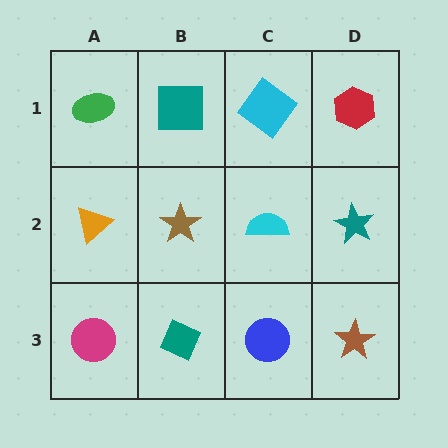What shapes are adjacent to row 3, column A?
An orange triangle (row 2, column A), a teal diamond (row 3, column B).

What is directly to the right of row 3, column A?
A teal diamond.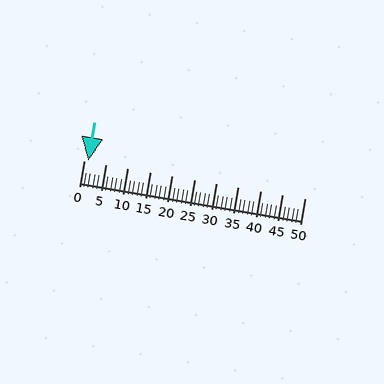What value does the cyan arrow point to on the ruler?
The cyan arrow points to approximately 1.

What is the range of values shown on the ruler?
The ruler shows values from 0 to 50.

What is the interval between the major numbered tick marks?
The major tick marks are spaced 5 units apart.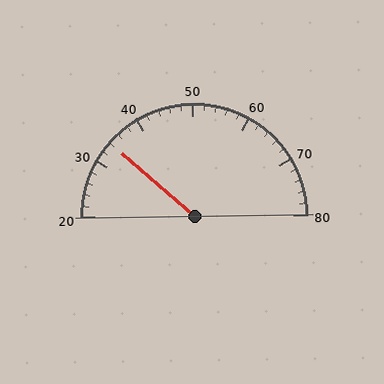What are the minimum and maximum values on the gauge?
The gauge ranges from 20 to 80.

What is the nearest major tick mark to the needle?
The nearest major tick mark is 30.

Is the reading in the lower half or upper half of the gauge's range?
The reading is in the lower half of the range (20 to 80).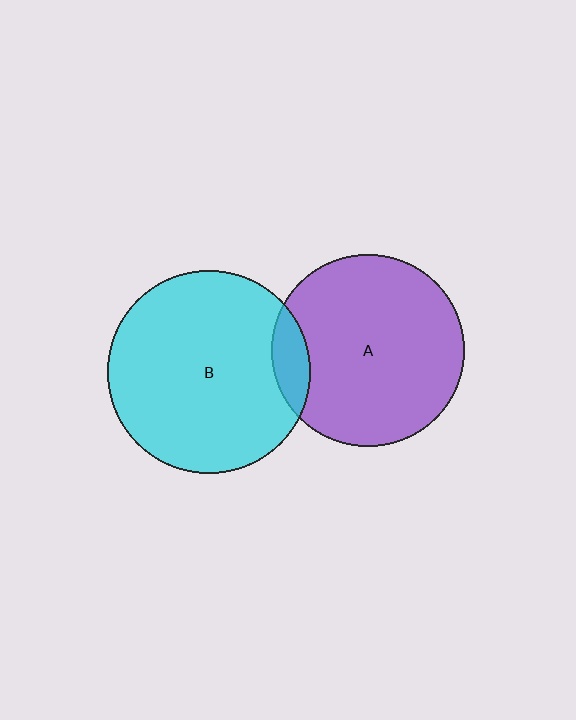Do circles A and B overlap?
Yes.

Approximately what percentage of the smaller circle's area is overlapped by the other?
Approximately 10%.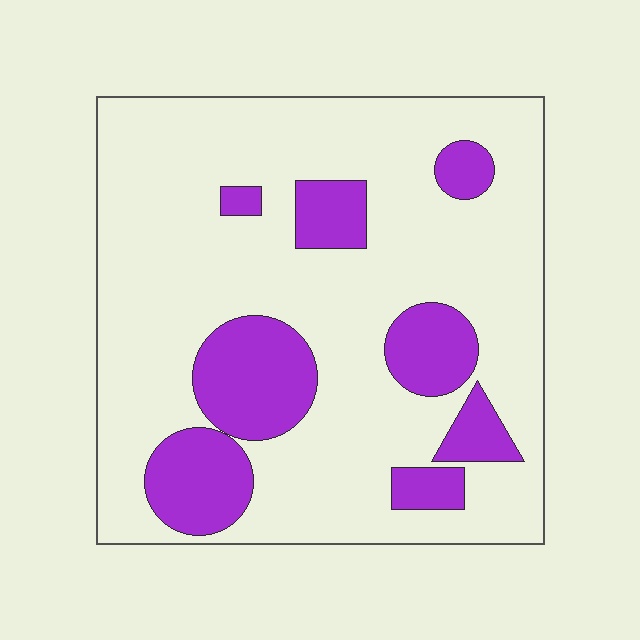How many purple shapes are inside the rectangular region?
8.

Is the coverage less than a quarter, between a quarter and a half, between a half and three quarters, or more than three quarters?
Less than a quarter.